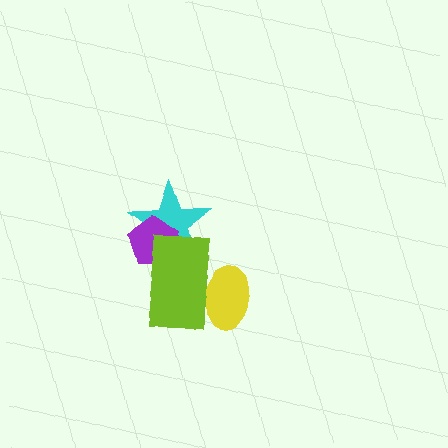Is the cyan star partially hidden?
Yes, it is partially covered by another shape.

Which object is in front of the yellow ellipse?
The lime rectangle is in front of the yellow ellipse.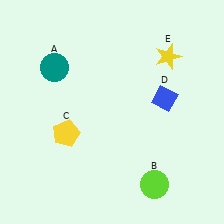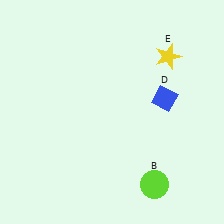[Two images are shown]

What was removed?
The teal circle (A), the yellow pentagon (C) were removed in Image 2.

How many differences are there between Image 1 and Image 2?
There are 2 differences between the two images.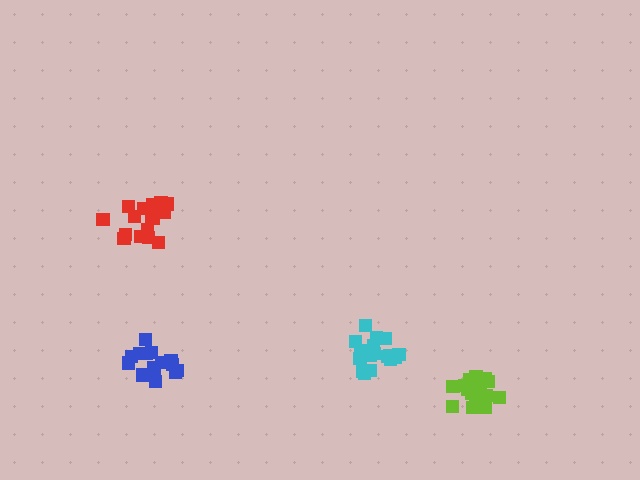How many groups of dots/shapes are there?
There are 4 groups.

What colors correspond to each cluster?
The clusters are colored: red, lime, cyan, blue.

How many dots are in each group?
Group 1: 16 dots, Group 2: 17 dots, Group 3: 18 dots, Group 4: 15 dots (66 total).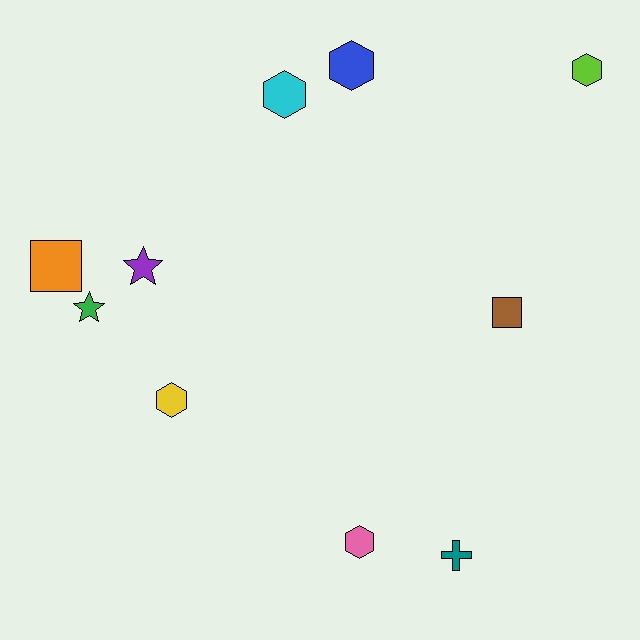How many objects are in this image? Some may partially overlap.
There are 10 objects.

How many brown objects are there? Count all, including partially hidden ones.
There is 1 brown object.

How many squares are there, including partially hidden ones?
There are 2 squares.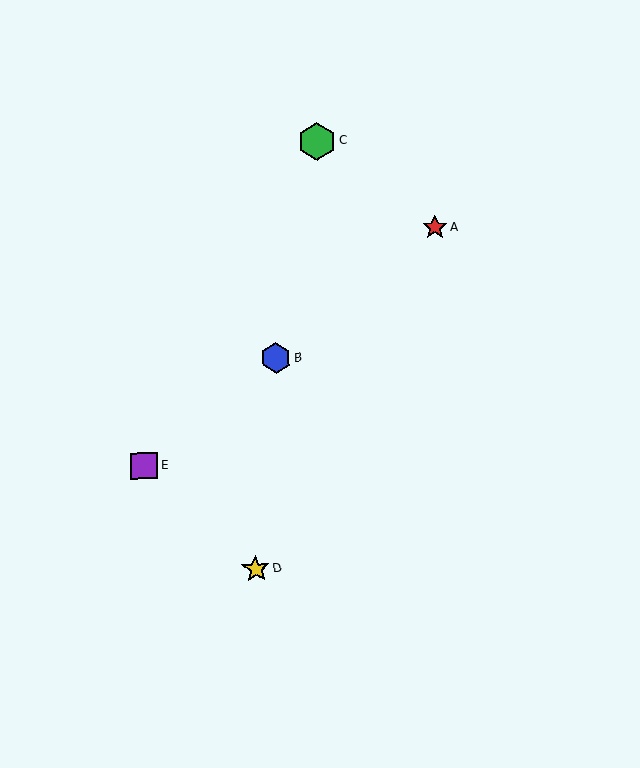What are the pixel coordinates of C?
Object C is at (317, 141).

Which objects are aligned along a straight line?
Objects A, B, E are aligned along a straight line.